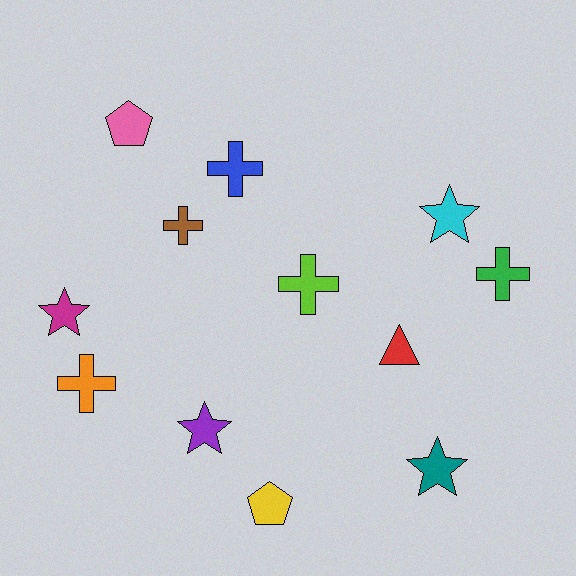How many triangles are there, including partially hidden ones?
There is 1 triangle.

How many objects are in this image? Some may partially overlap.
There are 12 objects.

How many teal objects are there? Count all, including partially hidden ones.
There is 1 teal object.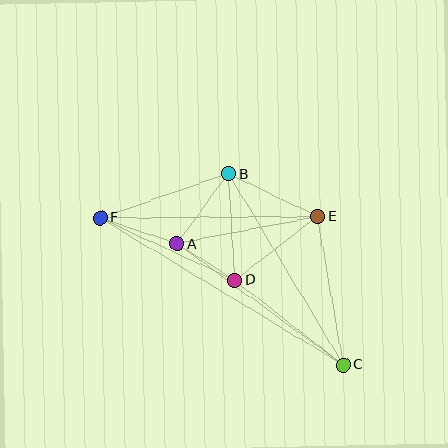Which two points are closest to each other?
Points A and D are closest to each other.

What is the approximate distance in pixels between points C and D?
The distance between C and D is approximately 137 pixels.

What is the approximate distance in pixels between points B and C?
The distance between B and C is approximately 222 pixels.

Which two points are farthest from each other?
Points C and F are farthest from each other.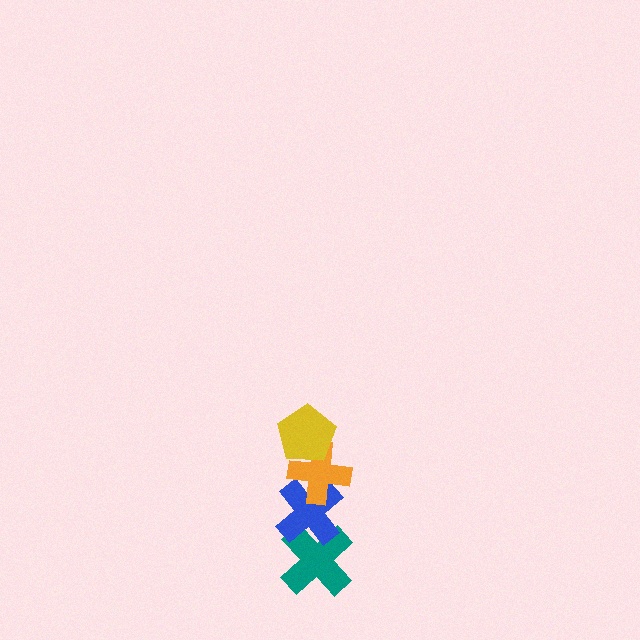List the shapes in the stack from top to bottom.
From top to bottom: the yellow pentagon, the orange cross, the blue cross, the teal cross.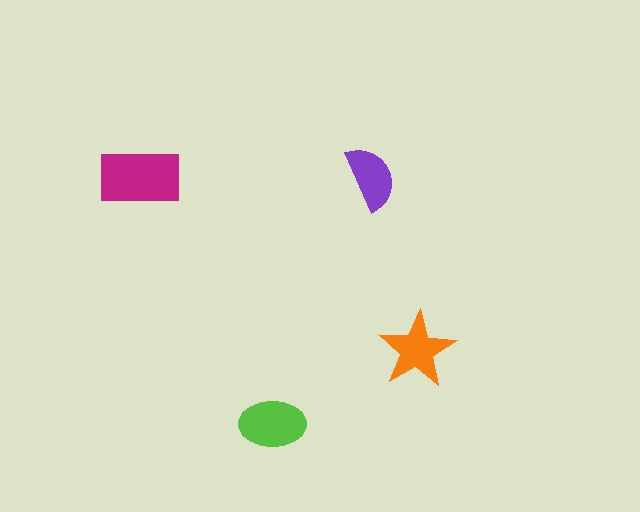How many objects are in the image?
There are 4 objects in the image.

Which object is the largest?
The magenta rectangle.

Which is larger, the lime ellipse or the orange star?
The lime ellipse.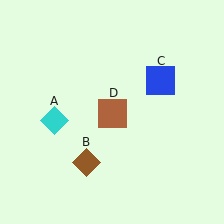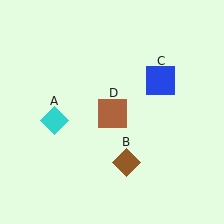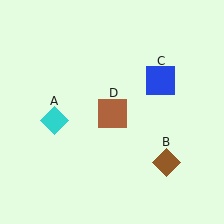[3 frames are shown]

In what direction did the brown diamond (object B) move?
The brown diamond (object B) moved right.